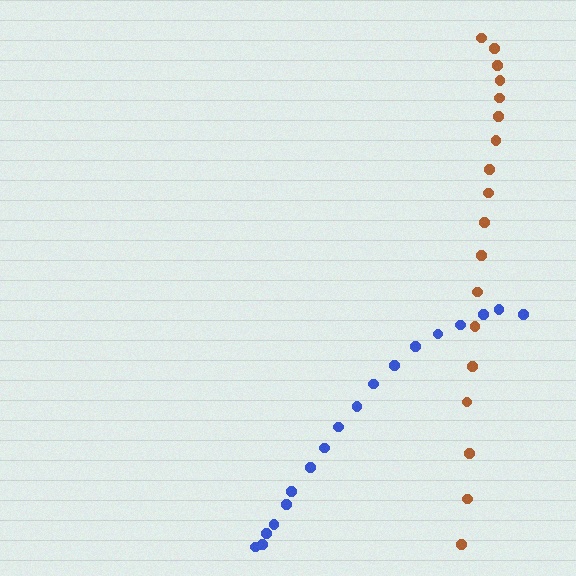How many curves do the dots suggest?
There are 2 distinct paths.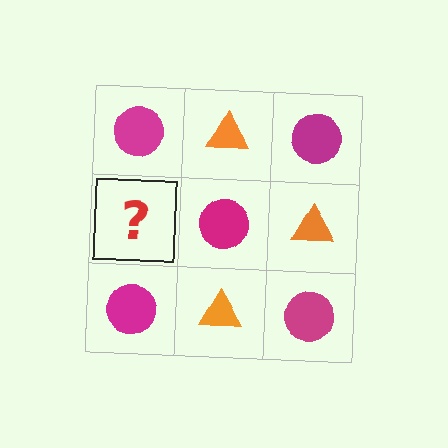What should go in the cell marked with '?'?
The missing cell should contain an orange triangle.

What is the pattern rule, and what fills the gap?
The rule is that it alternates magenta circle and orange triangle in a checkerboard pattern. The gap should be filled with an orange triangle.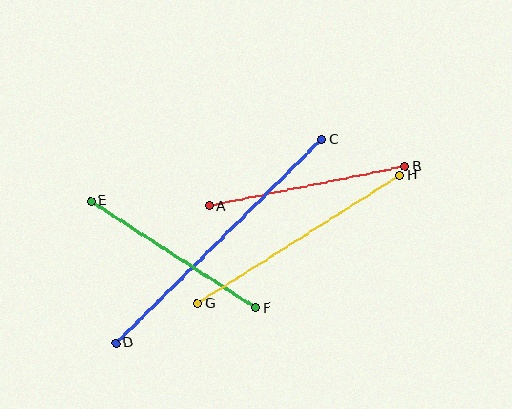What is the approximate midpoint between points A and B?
The midpoint is at approximately (307, 186) pixels.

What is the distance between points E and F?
The distance is approximately 196 pixels.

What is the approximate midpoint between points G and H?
The midpoint is at approximately (299, 240) pixels.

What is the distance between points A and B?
The distance is approximately 200 pixels.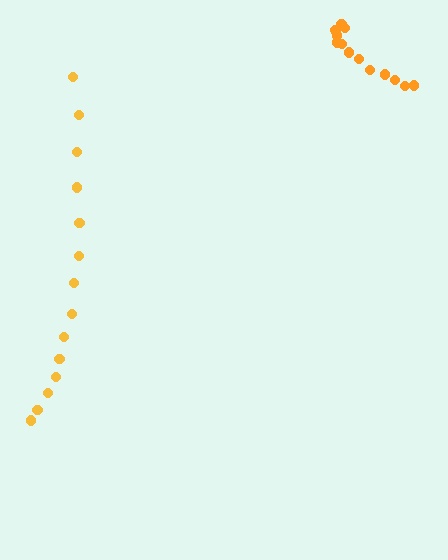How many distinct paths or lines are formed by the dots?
There are 2 distinct paths.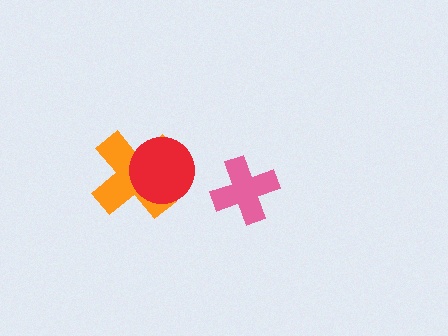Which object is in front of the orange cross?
The red circle is in front of the orange cross.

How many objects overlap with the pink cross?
0 objects overlap with the pink cross.